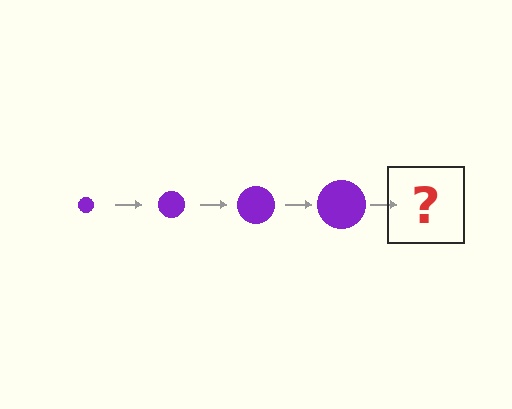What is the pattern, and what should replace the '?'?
The pattern is that the circle gets progressively larger each step. The '?' should be a purple circle, larger than the previous one.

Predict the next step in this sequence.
The next step is a purple circle, larger than the previous one.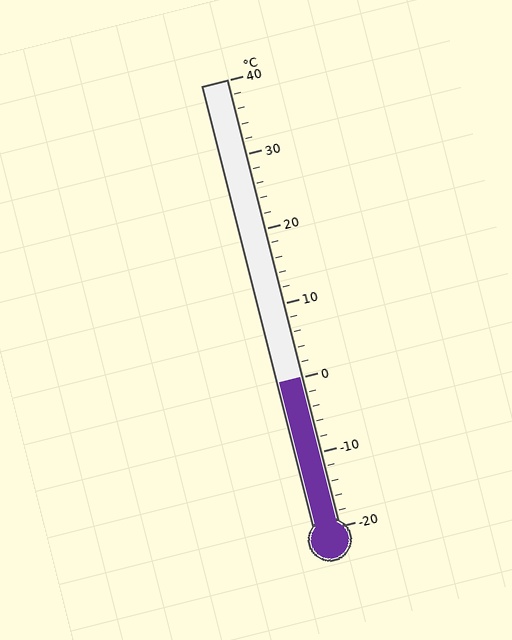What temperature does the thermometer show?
The thermometer shows approximately 0°C.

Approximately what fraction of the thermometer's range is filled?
The thermometer is filled to approximately 35% of its range.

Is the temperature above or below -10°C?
The temperature is above -10°C.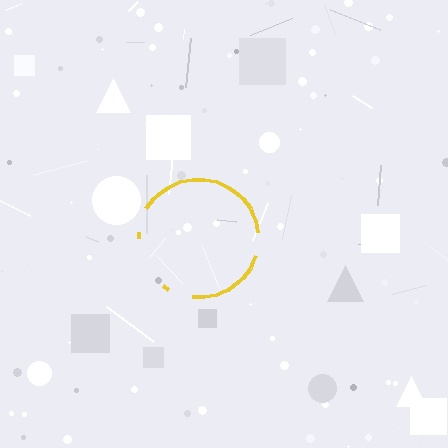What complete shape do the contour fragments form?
The contour fragments form a circle.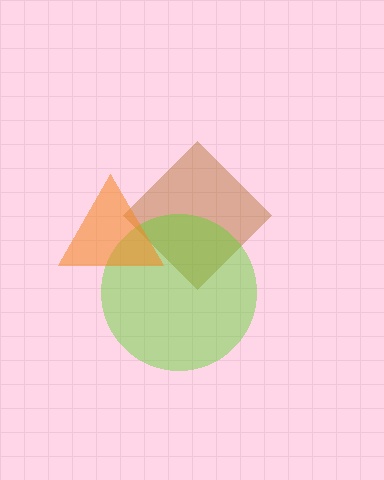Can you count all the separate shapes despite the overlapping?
Yes, there are 3 separate shapes.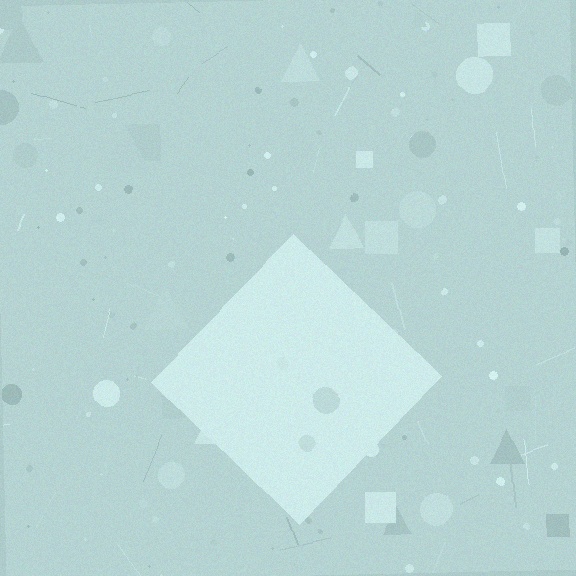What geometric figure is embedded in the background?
A diamond is embedded in the background.